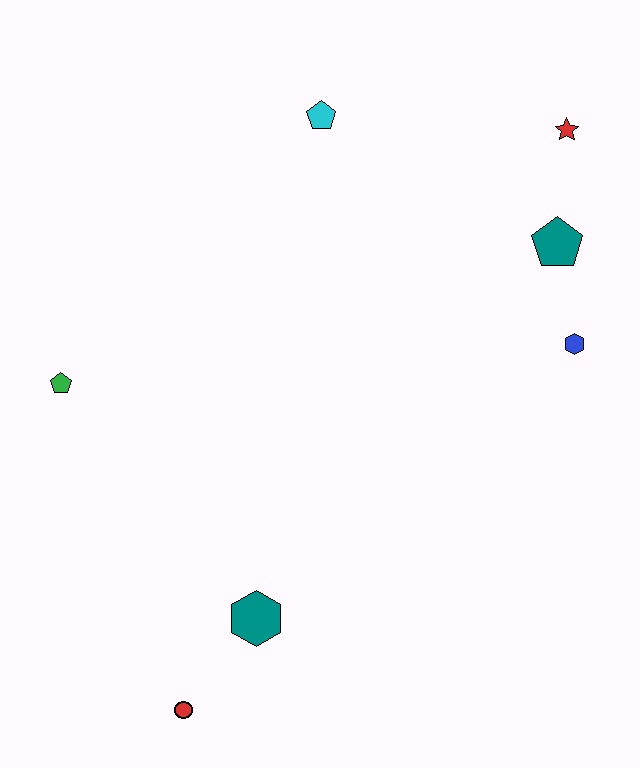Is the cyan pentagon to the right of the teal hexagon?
Yes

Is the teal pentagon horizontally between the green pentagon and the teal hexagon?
No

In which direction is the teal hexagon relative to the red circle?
The teal hexagon is above the red circle.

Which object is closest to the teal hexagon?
The red circle is closest to the teal hexagon.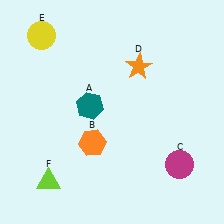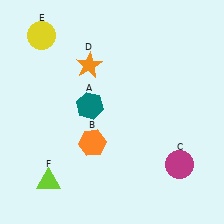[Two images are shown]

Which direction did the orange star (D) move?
The orange star (D) moved left.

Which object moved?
The orange star (D) moved left.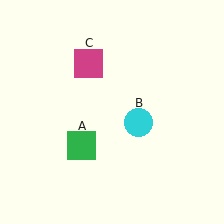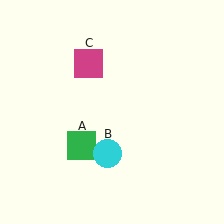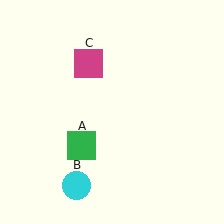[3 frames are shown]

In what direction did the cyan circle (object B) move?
The cyan circle (object B) moved down and to the left.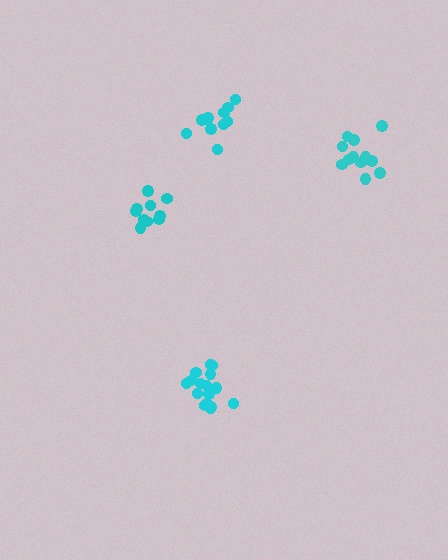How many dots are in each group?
Group 1: 10 dots, Group 2: 11 dots, Group 3: 16 dots, Group 4: 12 dots (49 total).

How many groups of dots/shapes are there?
There are 4 groups.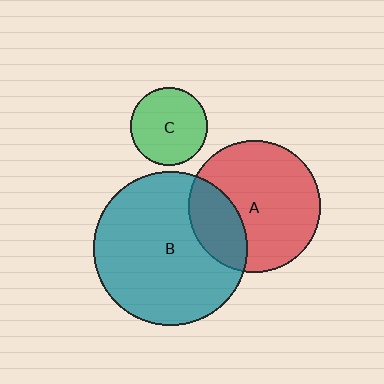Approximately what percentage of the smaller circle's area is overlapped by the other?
Approximately 25%.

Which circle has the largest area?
Circle B (teal).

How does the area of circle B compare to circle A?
Approximately 1.4 times.